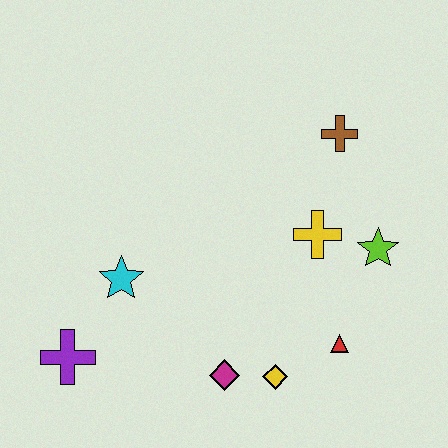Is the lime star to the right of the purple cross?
Yes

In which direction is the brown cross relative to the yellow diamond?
The brown cross is above the yellow diamond.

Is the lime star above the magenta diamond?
Yes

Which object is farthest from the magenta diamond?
The brown cross is farthest from the magenta diamond.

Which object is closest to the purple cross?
The cyan star is closest to the purple cross.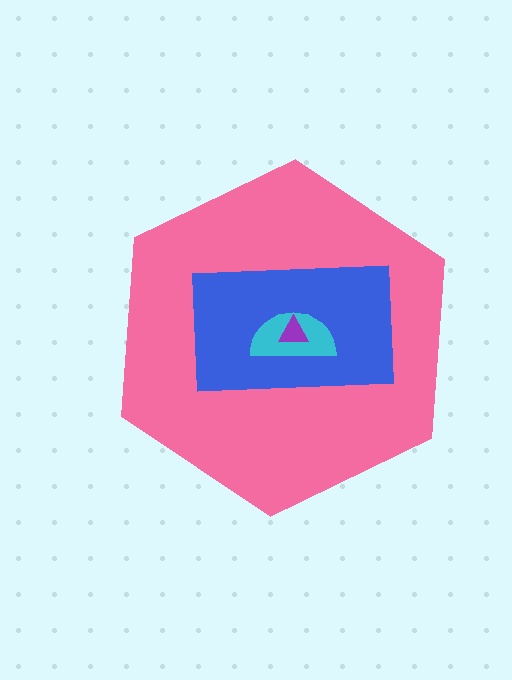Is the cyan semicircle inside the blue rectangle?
Yes.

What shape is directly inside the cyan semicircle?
The purple triangle.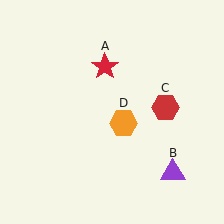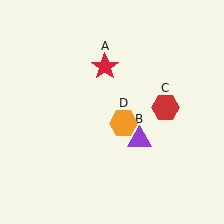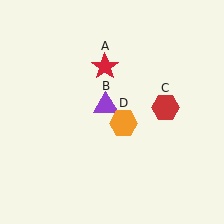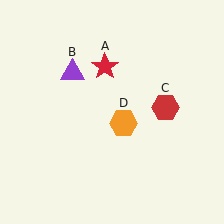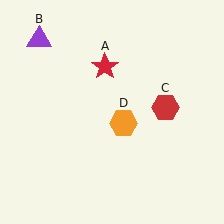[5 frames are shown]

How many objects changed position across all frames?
1 object changed position: purple triangle (object B).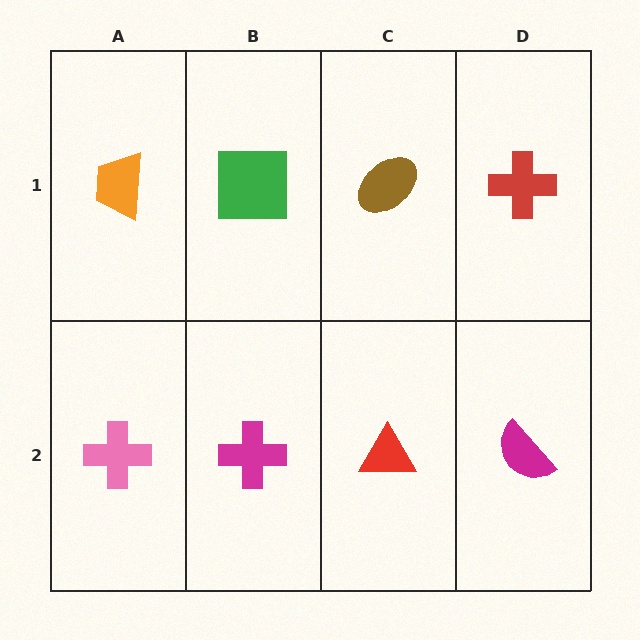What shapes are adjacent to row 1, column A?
A pink cross (row 2, column A), a green square (row 1, column B).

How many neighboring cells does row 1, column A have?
2.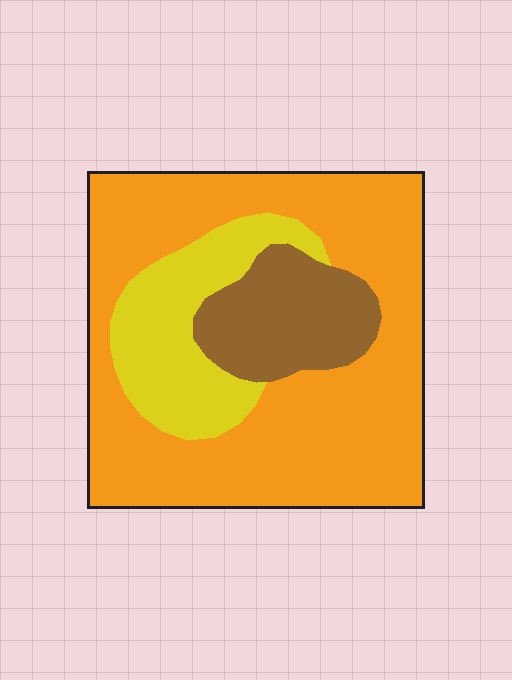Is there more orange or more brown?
Orange.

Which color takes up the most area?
Orange, at roughly 65%.